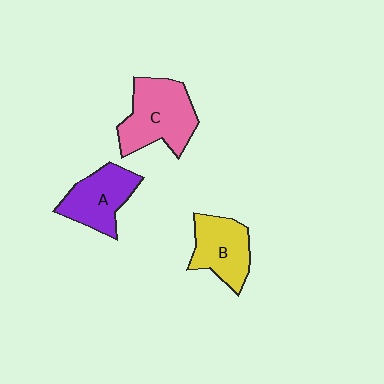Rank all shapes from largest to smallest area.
From largest to smallest: C (pink), A (purple), B (yellow).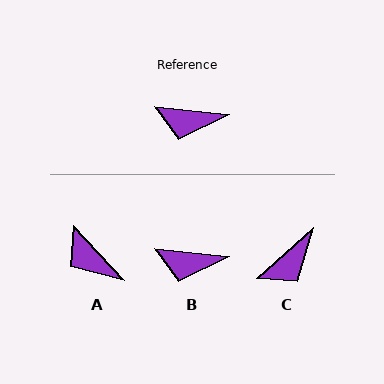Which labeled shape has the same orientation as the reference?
B.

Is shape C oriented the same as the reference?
No, it is off by about 48 degrees.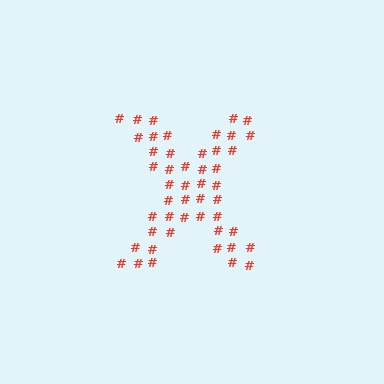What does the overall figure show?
The overall figure shows the letter X.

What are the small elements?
The small elements are hash symbols.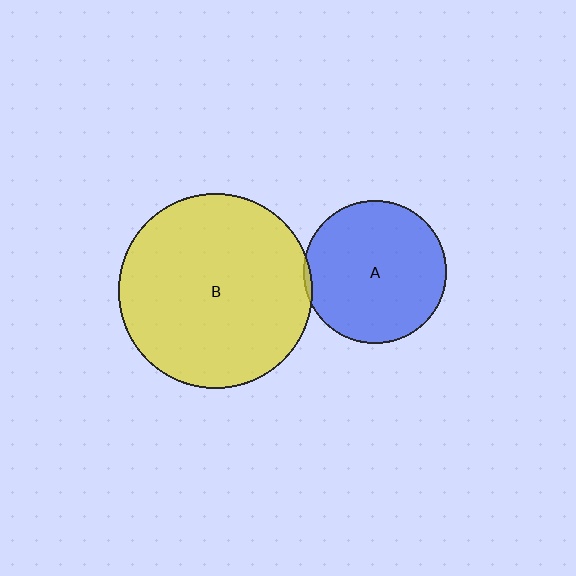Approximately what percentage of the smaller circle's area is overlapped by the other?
Approximately 5%.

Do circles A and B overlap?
Yes.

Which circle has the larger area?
Circle B (yellow).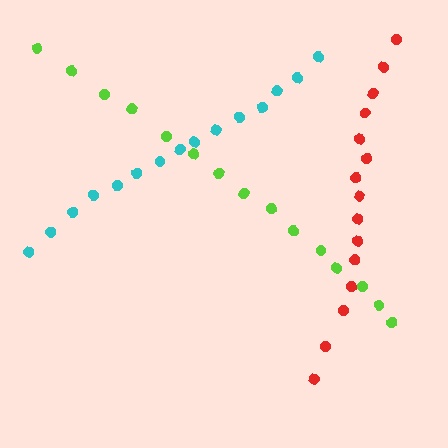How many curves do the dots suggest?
There are 3 distinct paths.